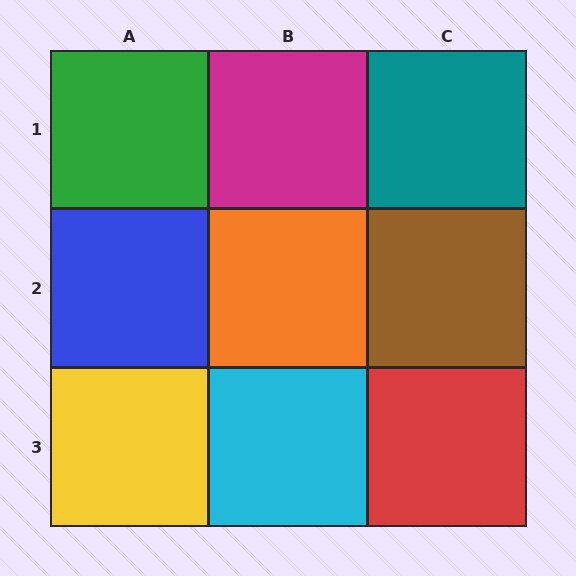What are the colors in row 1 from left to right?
Green, magenta, teal.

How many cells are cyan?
1 cell is cyan.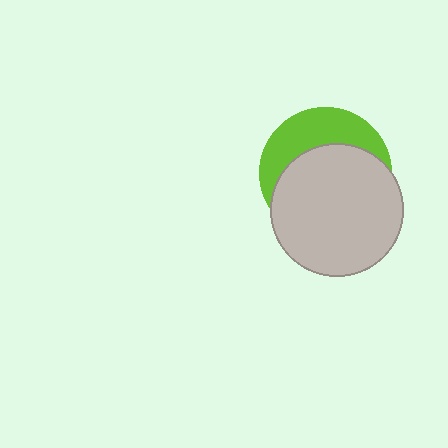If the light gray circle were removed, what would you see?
You would see the complete lime circle.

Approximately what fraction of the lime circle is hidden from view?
Roughly 64% of the lime circle is hidden behind the light gray circle.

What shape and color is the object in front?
The object in front is a light gray circle.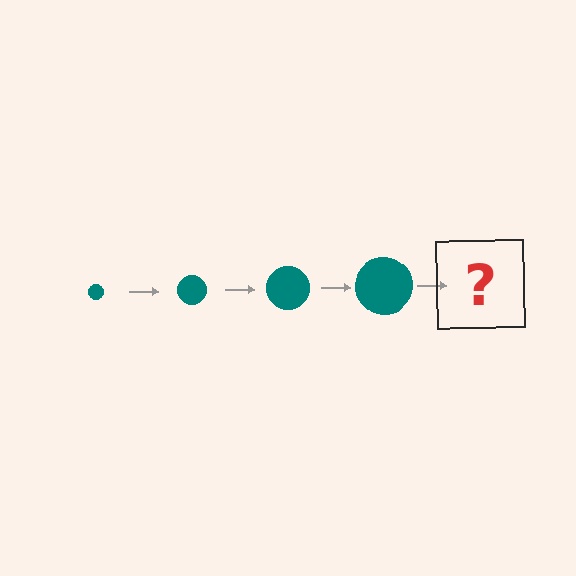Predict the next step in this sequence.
The next step is a teal circle, larger than the previous one.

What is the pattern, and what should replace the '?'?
The pattern is that the circle gets progressively larger each step. The '?' should be a teal circle, larger than the previous one.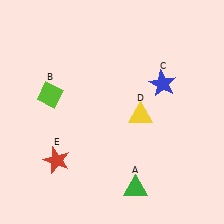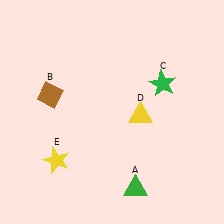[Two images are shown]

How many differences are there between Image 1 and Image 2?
There are 3 differences between the two images.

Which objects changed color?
B changed from lime to brown. C changed from blue to green. E changed from red to yellow.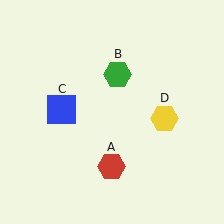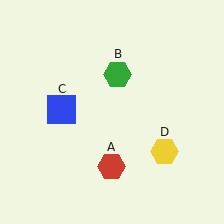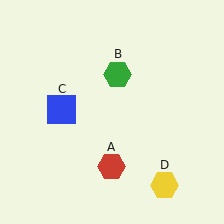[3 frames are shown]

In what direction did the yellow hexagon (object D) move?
The yellow hexagon (object D) moved down.